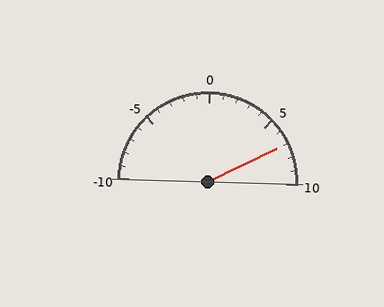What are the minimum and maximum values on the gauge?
The gauge ranges from -10 to 10.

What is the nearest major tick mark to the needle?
The nearest major tick mark is 5.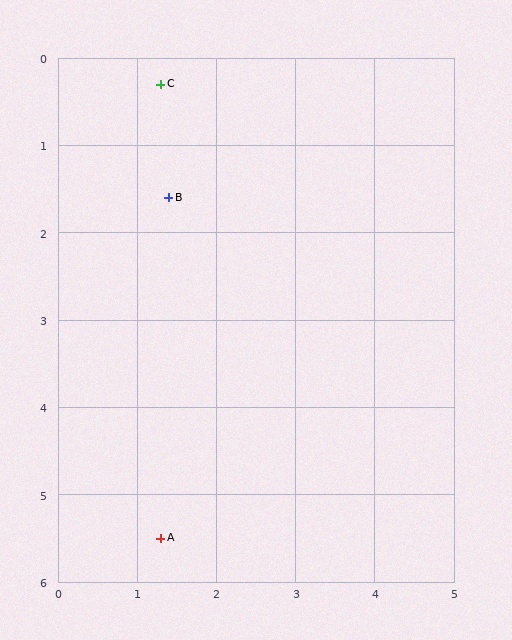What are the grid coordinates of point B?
Point B is at approximately (1.4, 1.6).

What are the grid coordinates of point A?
Point A is at approximately (1.3, 5.5).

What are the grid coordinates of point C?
Point C is at approximately (1.3, 0.3).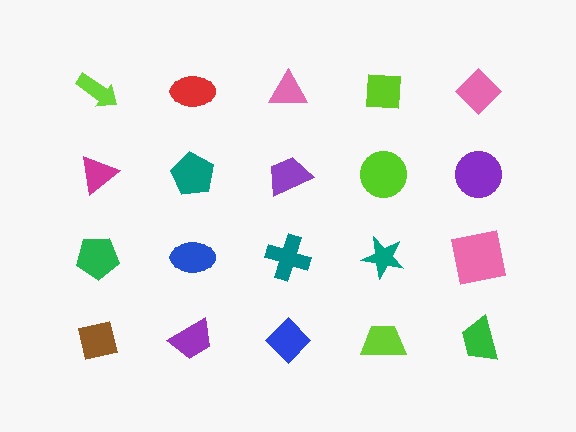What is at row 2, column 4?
A lime circle.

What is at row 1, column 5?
A pink diamond.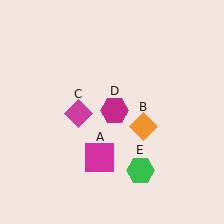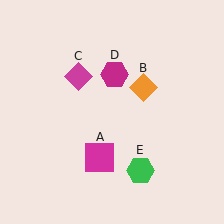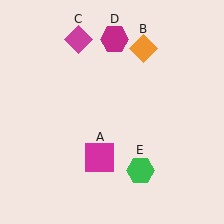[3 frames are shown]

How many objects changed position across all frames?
3 objects changed position: orange diamond (object B), magenta diamond (object C), magenta hexagon (object D).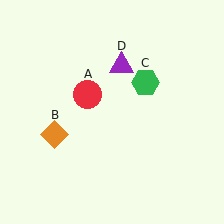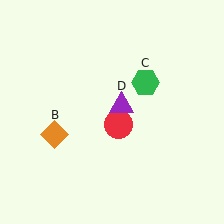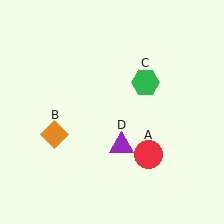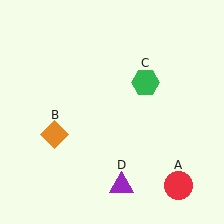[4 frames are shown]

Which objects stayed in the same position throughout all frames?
Orange diamond (object B) and green hexagon (object C) remained stationary.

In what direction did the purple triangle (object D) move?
The purple triangle (object D) moved down.